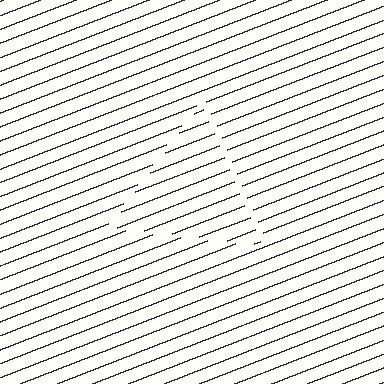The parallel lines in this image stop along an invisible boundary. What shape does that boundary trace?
An illusory triangle. The interior of the shape contains the same grating, shifted by half a period — the contour is defined by the phase discontinuity where line-ends from the inner and outer gratings abut.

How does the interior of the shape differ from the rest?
The interior of the shape contains the same grating, shifted by half a period — the contour is defined by the phase discontinuity where line-ends from the inner and outer gratings abut.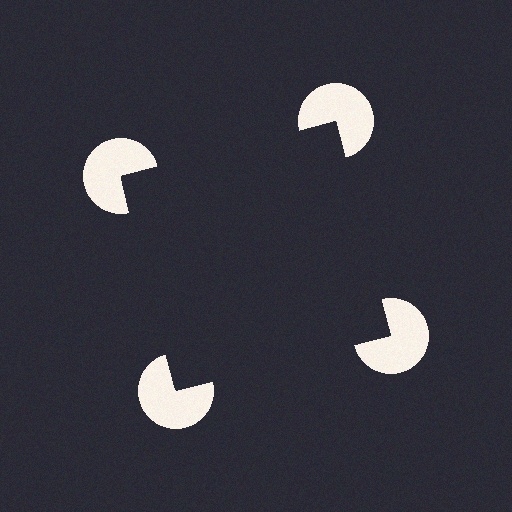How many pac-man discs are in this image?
There are 4 — one at each vertex of the illusory square.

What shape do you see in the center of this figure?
An illusory square — its edges are inferred from the aligned wedge cuts in the pac-man discs, not physically drawn.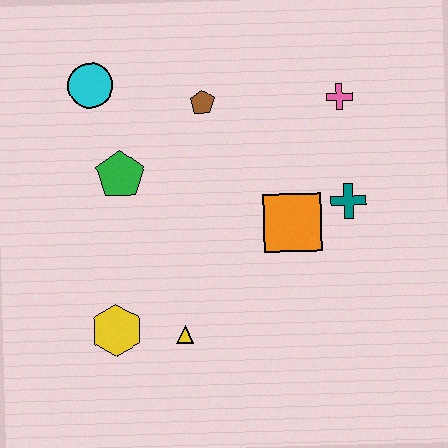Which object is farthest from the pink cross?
The yellow hexagon is farthest from the pink cross.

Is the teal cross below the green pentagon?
Yes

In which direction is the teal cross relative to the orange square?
The teal cross is to the right of the orange square.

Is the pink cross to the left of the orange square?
No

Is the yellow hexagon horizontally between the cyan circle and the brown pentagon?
Yes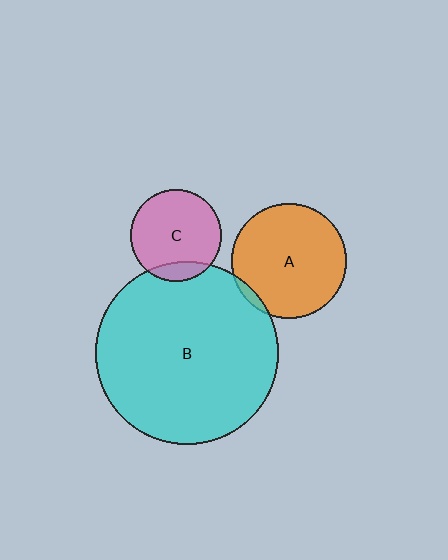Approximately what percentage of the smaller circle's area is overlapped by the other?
Approximately 15%.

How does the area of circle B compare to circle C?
Approximately 4.0 times.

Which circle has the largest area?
Circle B (cyan).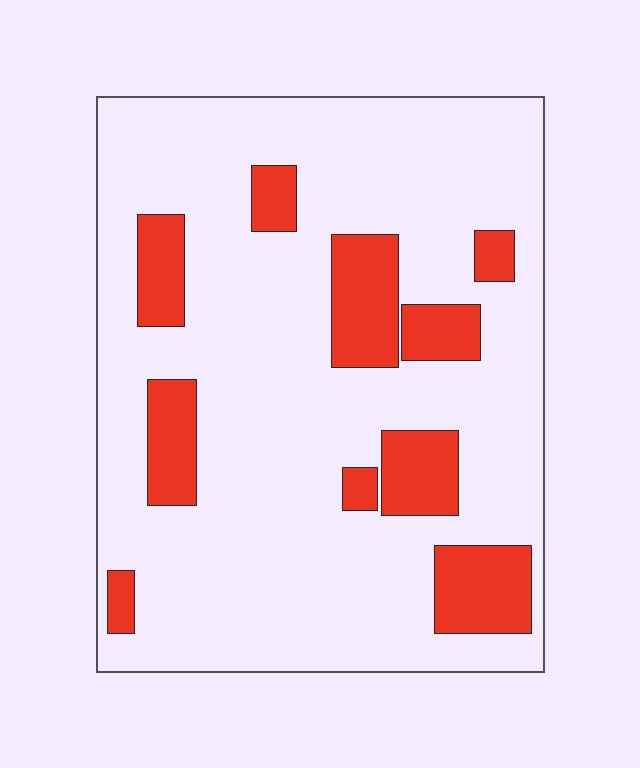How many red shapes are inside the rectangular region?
10.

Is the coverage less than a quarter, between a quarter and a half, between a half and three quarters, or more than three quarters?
Less than a quarter.